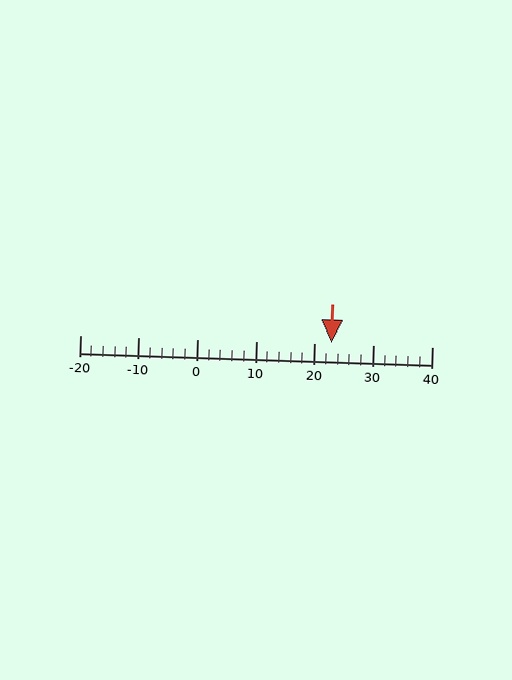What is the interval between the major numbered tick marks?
The major tick marks are spaced 10 units apart.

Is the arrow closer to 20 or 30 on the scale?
The arrow is closer to 20.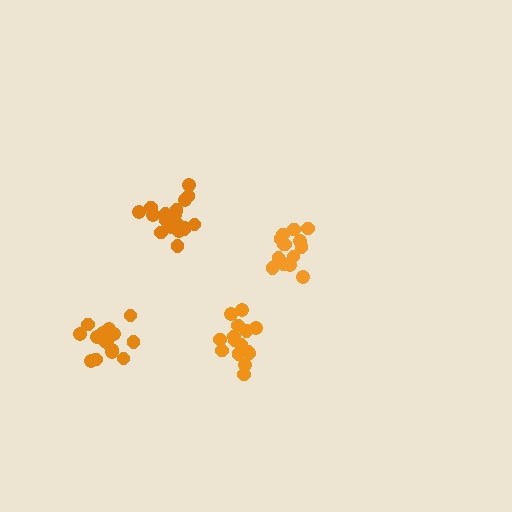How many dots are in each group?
Group 1: 20 dots, Group 2: 15 dots, Group 3: 14 dots, Group 4: 17 dots (66 total).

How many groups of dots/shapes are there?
There are 4 groups.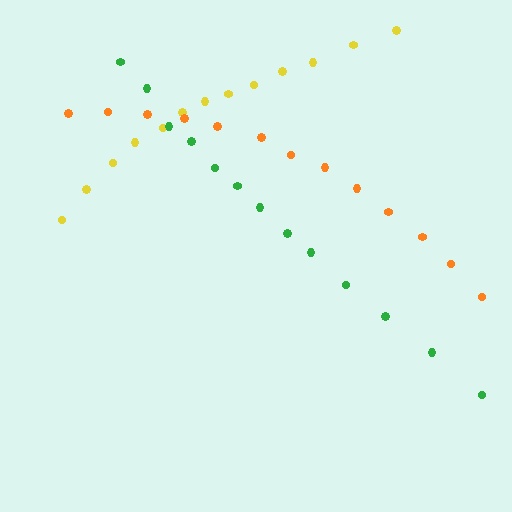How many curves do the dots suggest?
There are 3 distinct paths.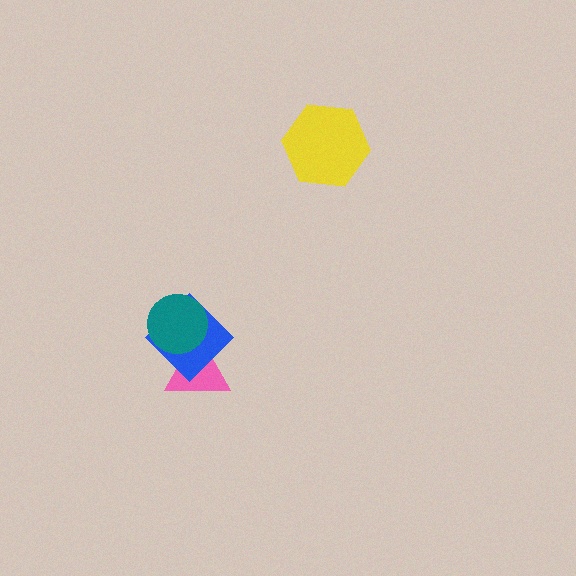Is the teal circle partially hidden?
No, no other shape covers it.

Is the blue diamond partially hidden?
Yes, it is partially covered by another shape.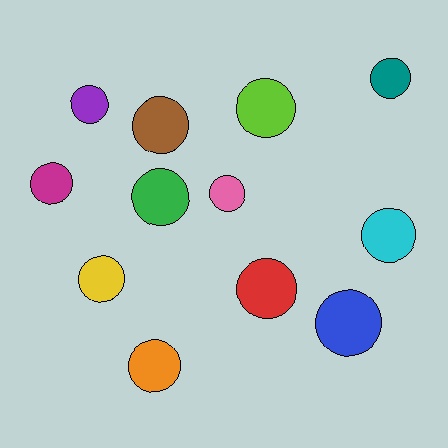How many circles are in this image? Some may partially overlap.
There are 12 circles.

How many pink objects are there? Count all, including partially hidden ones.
There is 1 pink object.